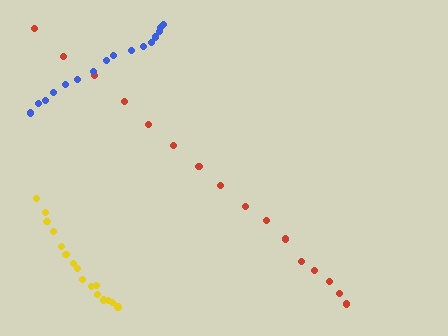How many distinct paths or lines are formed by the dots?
There are 3 distinct paths.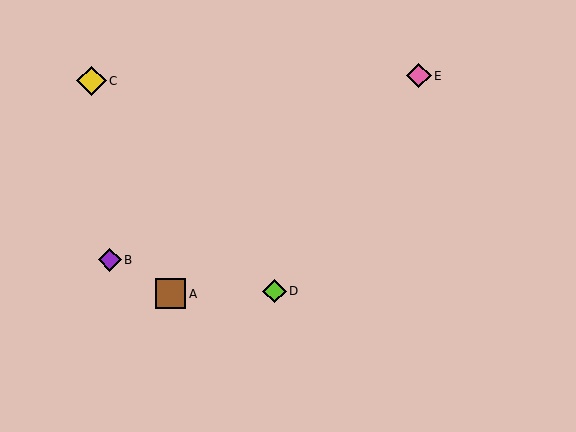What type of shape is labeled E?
Shape E is a pink diamond.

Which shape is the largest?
The brown square (labeled A) is the largest.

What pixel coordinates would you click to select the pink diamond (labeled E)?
Click at (419, 76) to select the pink diamond E.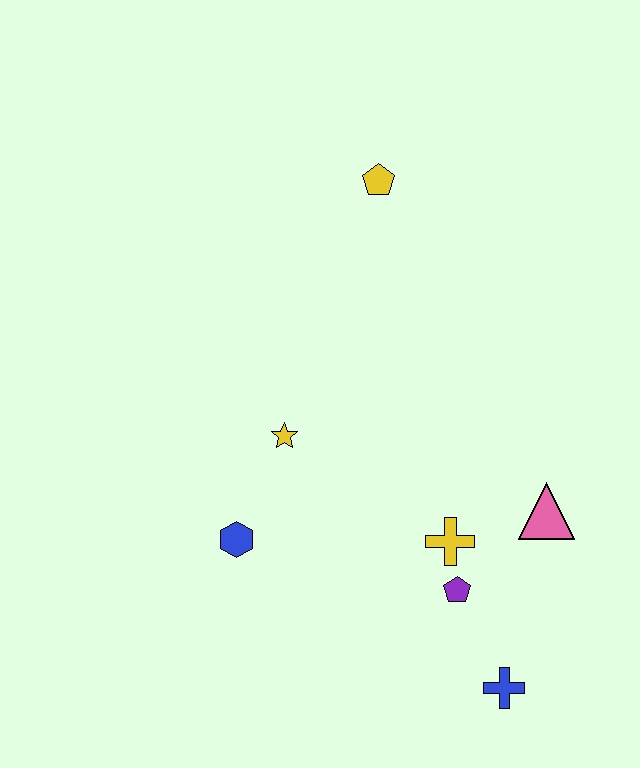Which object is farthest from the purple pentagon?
The yellow pentagon is farthest from the purple pentagon.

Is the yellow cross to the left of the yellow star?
No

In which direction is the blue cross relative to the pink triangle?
The blue cross is below the pink triangle.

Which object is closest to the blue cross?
The purple pentagon is closest to the blue cross.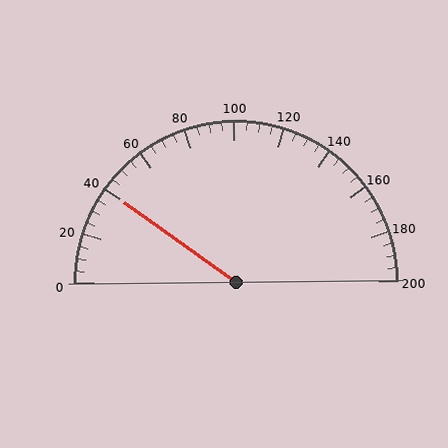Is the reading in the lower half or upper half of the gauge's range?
The reading is in the lower half of the range (0 to 200).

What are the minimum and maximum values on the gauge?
The gauge ranges from 0 to 200.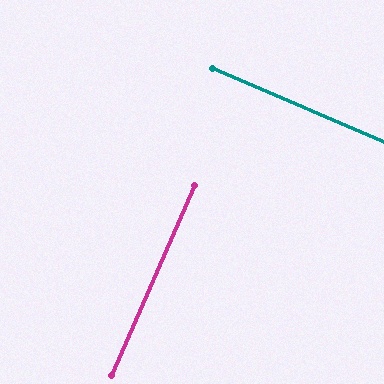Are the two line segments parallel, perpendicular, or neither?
Perpendicular — they meet at approximately 90°.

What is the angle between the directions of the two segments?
Approximately 90 degrees.